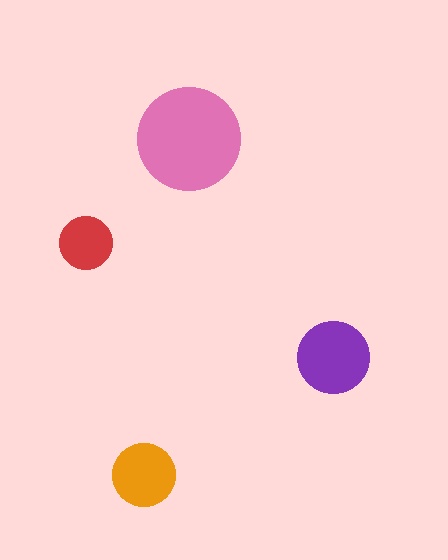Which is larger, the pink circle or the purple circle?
The pink one.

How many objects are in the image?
There are 4 objects in the image.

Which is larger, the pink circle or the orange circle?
The pink one.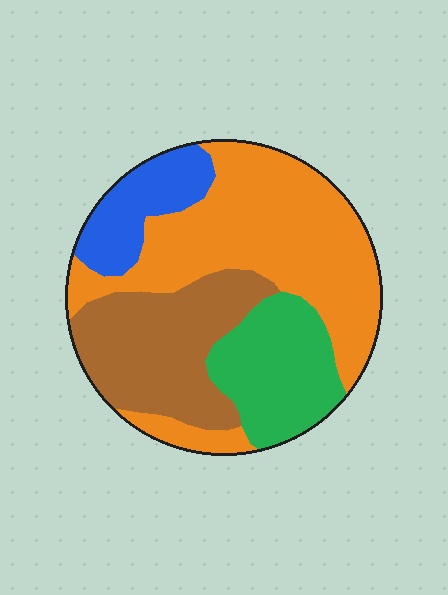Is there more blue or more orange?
Orange.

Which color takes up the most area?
Orange, at roughly 45%.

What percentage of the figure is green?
Green takes up less than a quarter of the figure.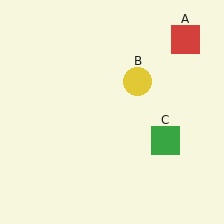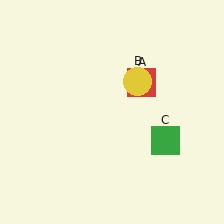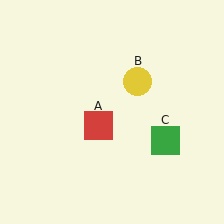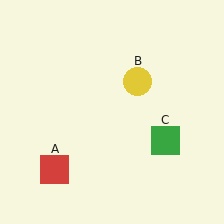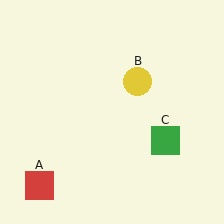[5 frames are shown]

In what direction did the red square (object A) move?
The red square (object A) moved down and to the left.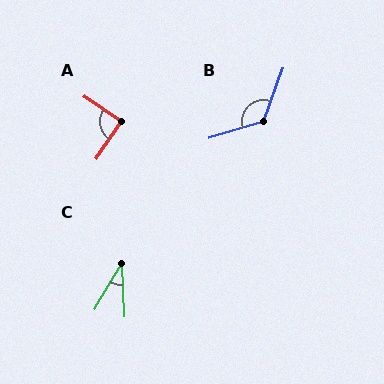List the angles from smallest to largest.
C (34°), A (90°), B (127°).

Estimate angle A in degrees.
Approximately 90 degrees.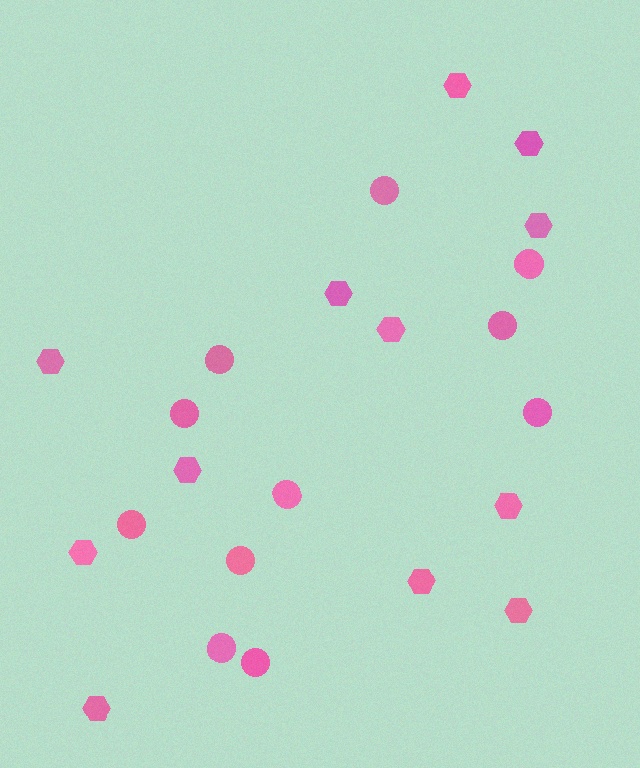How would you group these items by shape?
There are 2 groups: one group of hexagons (12) and one group of circles (11).